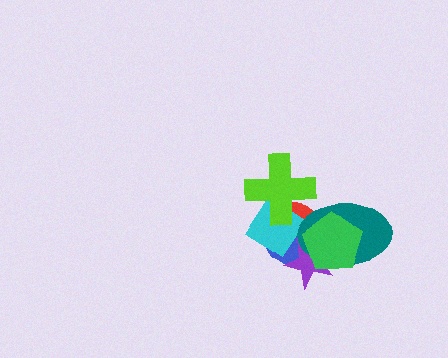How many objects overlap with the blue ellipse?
5 objects overlap with the blue ellipse.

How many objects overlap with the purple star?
5 objects overlap with the purple star.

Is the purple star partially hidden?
Yes, it is partially covered by another shape.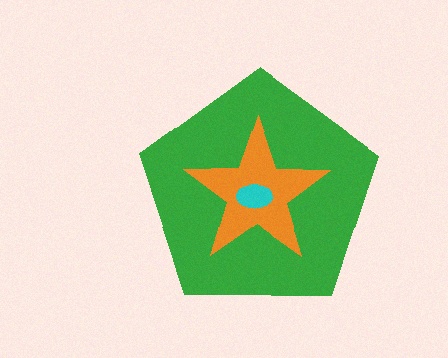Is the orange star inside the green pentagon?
Yes.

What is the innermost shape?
The cyan ellipse.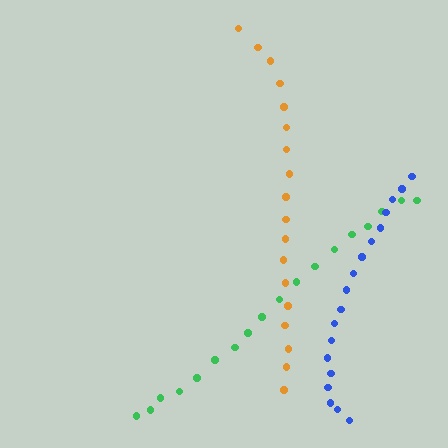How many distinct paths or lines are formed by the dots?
There are 3 distinct paths.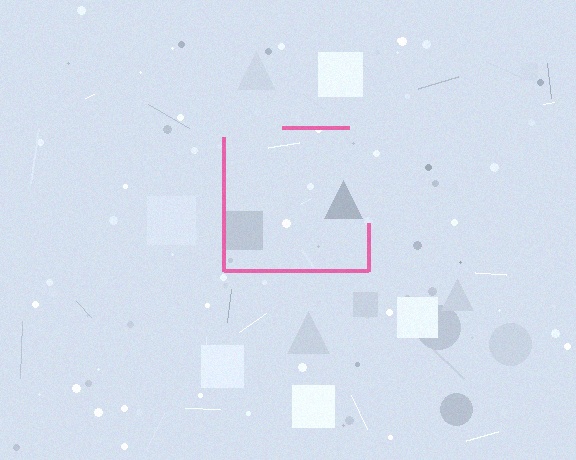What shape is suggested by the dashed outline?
The dashed outline suggests a square.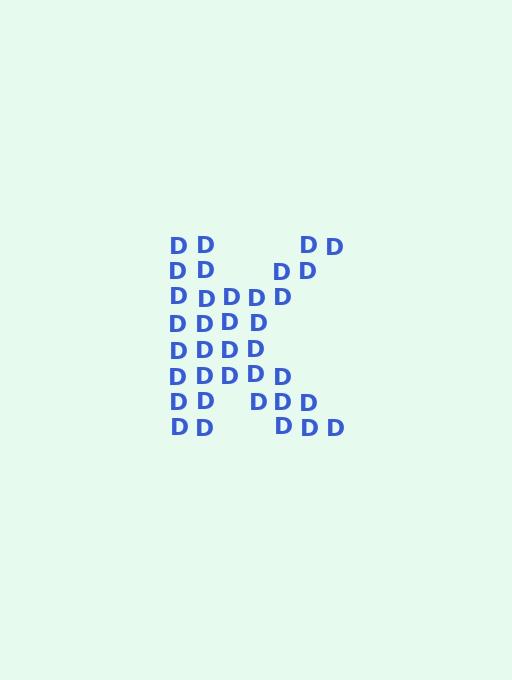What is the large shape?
The large shape is the letter K.